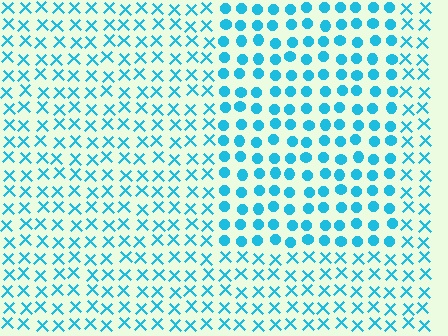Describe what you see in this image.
The image is filled with small cyan elements arranged in a uniform grid. A rectangle-shaped region contains circles, while the surrounding area contains X marks. The boundary is defined purely by the change in element shape.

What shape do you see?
I see a rectangle.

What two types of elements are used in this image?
The image uses circles inside the rectangle region and X marks outside it.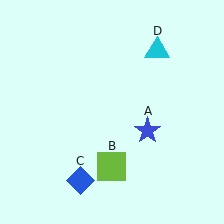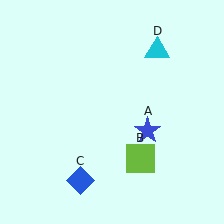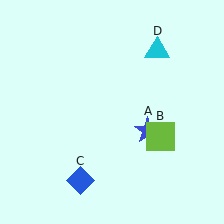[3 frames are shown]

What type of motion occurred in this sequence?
The lime square (object B) rotated counterclockwise around the center of the scene.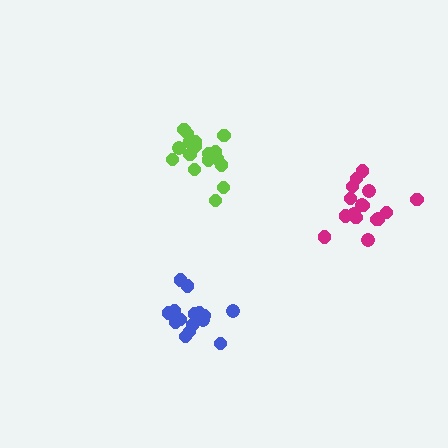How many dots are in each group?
Group 1: 16 dots, Group 2: 17 dots, Group 3: 15 dots (48 total).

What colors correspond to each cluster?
The clusters are colored: magenta, lime, blue.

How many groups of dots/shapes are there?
There are 3 groups.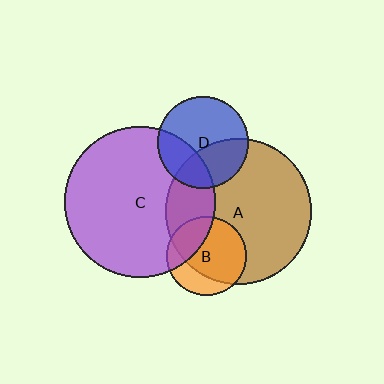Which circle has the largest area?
Circle C (purple).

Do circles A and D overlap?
Yes.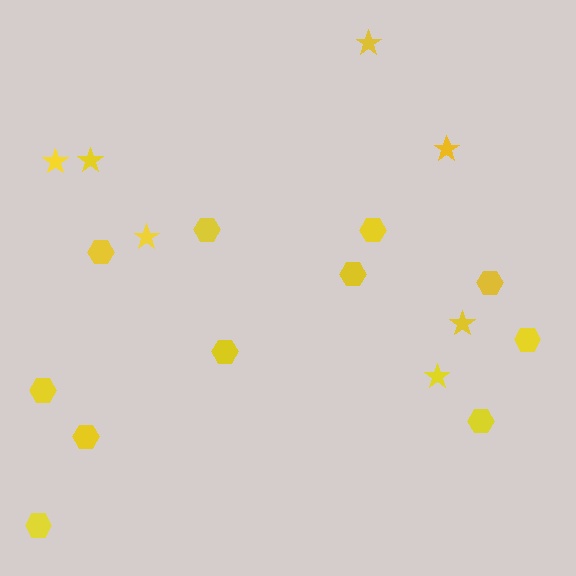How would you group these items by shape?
There are 2 groups: one group of hexagons (11) and one group of stars (7).